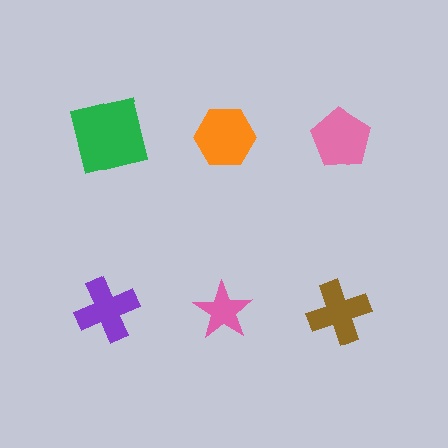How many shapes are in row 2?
3 shapes.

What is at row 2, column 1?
A purple cross.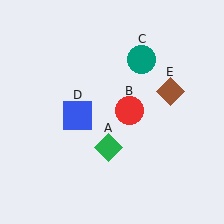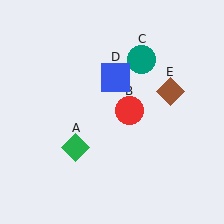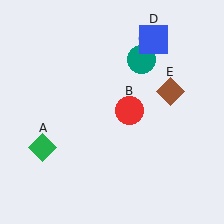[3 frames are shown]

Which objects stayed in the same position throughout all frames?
Red circle (object B) and teal circle (object C) and brown diamond (object E) remained stationary.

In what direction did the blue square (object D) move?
The blue square (object D) moved up and to the right.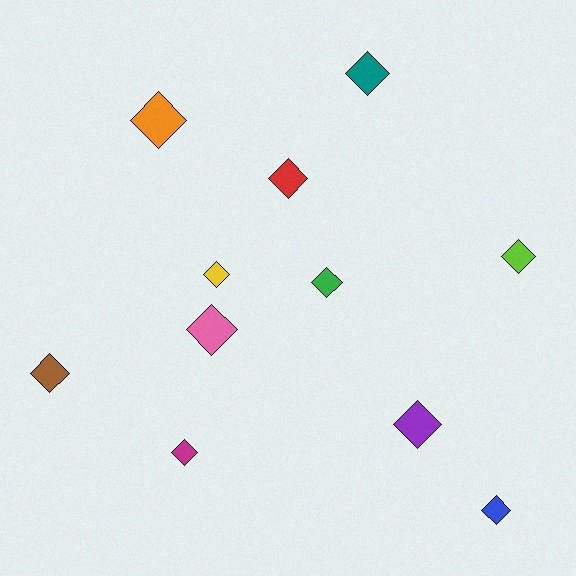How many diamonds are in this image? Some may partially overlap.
There are 11 diamonds.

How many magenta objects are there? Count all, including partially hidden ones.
There is 1 magenta object.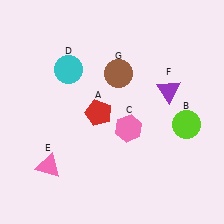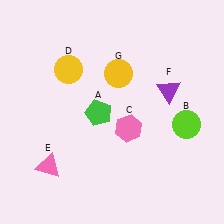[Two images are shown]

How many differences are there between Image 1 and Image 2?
There are 3 differences between the two images.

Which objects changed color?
A changed from red to green. D changed from cyan to yellow. G changed from brown to yellow.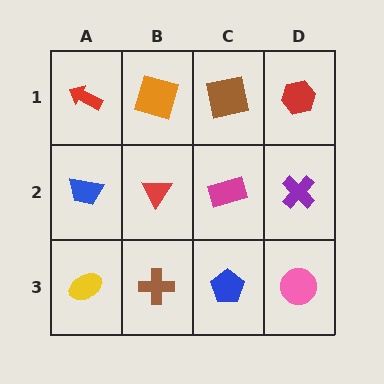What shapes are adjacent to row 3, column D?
A purple cross (row 2, column D), a blue pentagon (row 3, column C).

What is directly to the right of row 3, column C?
A pink circle.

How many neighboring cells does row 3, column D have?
2.